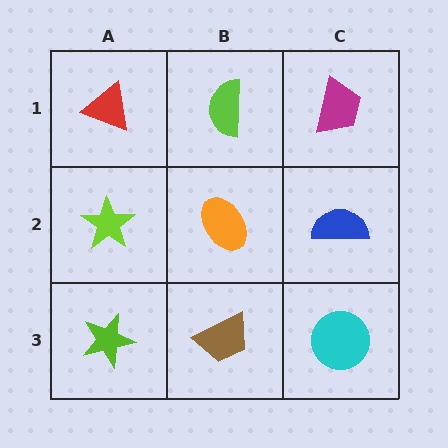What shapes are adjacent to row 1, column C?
A blue semicircle (row 2, column C), a lime semicircle (row 1, column B).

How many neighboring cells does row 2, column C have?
3.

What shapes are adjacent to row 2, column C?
A magenta trapezoid (row 1, column C), a cyan circle (row 3, column C), an orange ellipse (row 2, column B).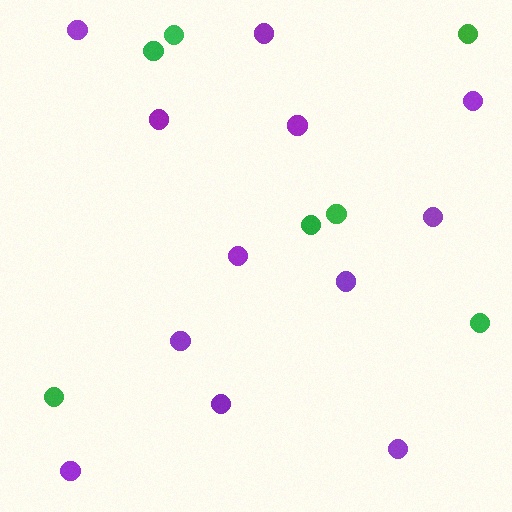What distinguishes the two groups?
There are 2 groups: one group of green circles (7) and one group of purple circles (12).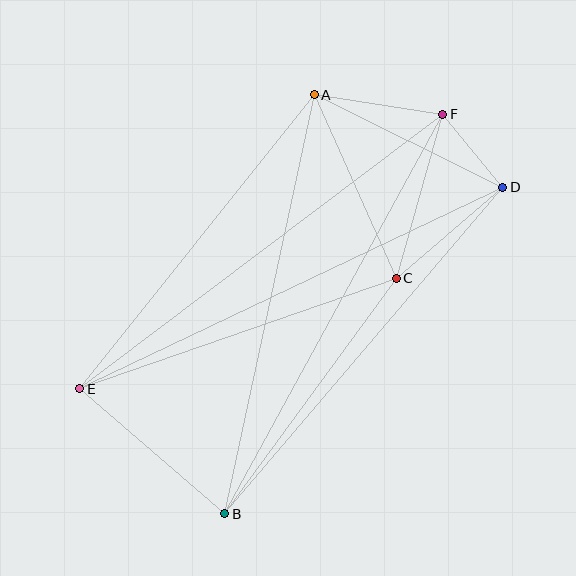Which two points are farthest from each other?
Points D and E are farthest from each other.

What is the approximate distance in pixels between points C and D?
The distance between C and D is approximately 140 pixels.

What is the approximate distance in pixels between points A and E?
The distance between A and E is approximately 376 pixels.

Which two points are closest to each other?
Points D and F are closest to each other.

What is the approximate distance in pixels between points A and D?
The distance between A and D is approximately 210 pixels.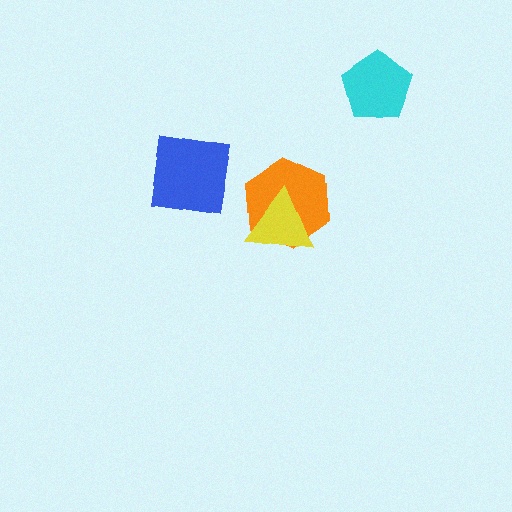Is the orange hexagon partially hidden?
Yes, it is partially covered by another shape.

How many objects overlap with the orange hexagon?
1 object overlaps with the orange hexagon.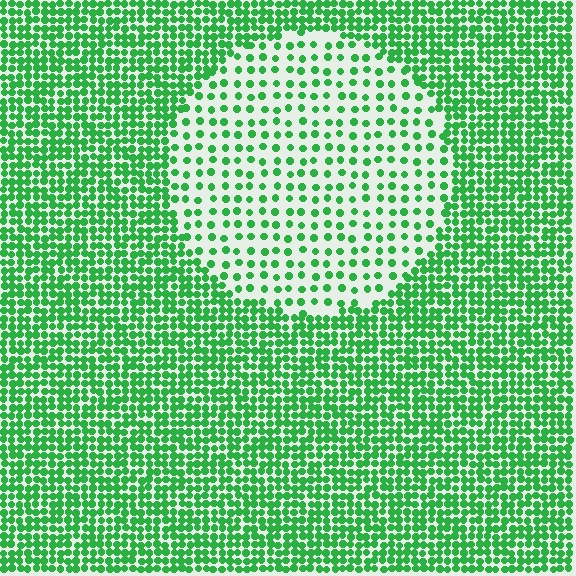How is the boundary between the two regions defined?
The boundary is defined by a change in element density (approximately 2.5x ratio). All elements are the same color, size, and shape.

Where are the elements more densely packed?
The elements are more densely packed outside the circle boundary.